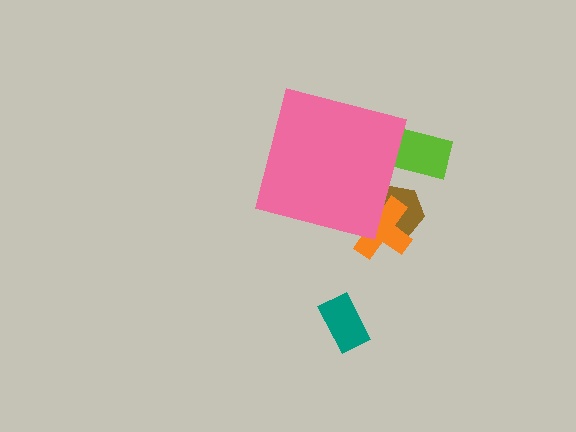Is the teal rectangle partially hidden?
No, the teal rectangle is fully visible.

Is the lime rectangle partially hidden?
Yes, the lime rectangle is partially hidden behind the pink square.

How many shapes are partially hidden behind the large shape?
3 shapes are partially hidden.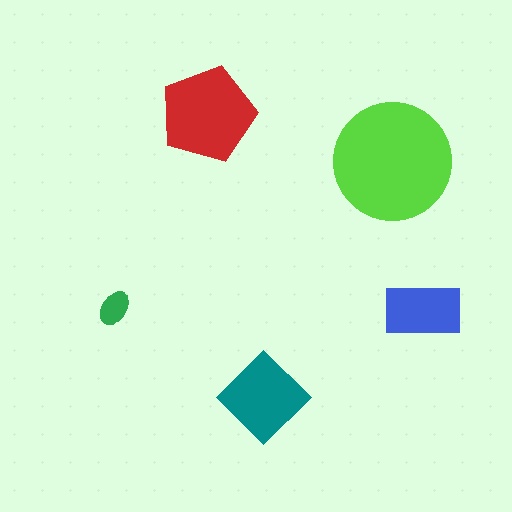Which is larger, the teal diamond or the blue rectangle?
The teal diamond.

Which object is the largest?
The lime circle.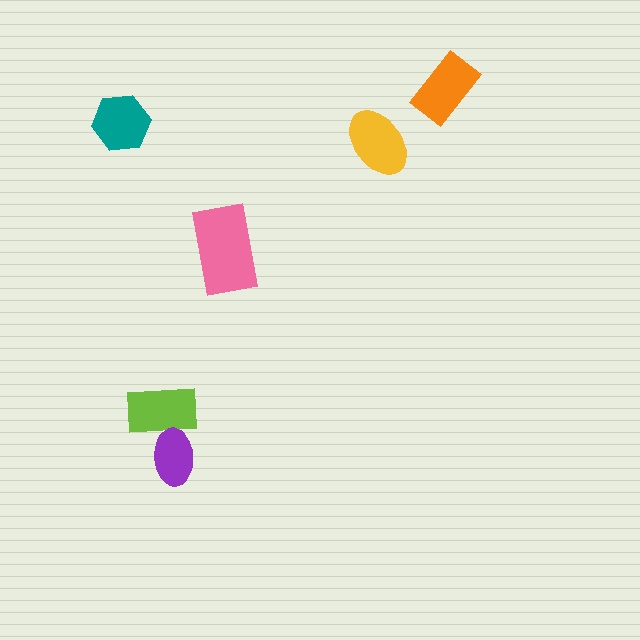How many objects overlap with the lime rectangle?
1 object overlaps with the lime rectangle.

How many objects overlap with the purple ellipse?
1 object overlaps with the purple ellipse.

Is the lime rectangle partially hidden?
Yes, it is partially covered by another shape.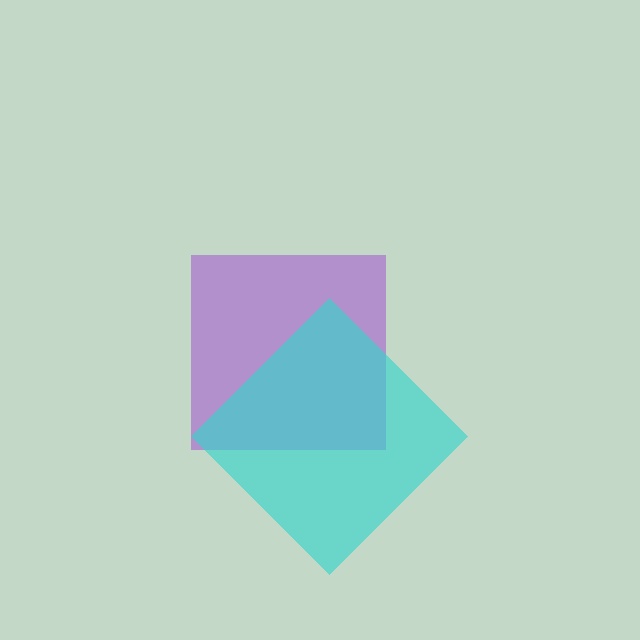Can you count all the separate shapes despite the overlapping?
Yes, there are 2 separate shapes.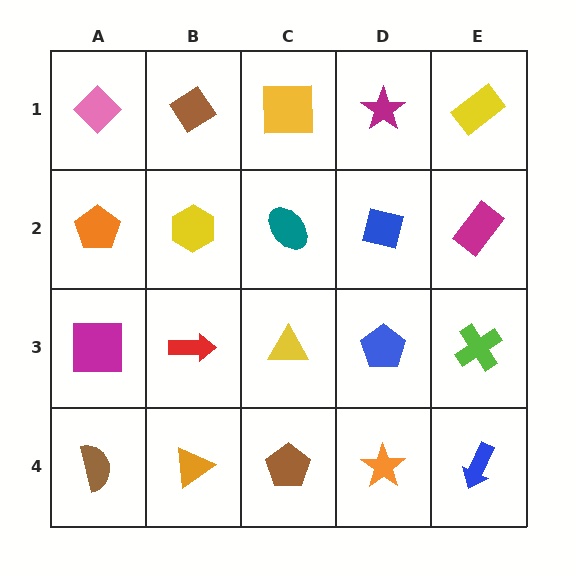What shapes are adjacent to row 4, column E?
A lime cross (row 3, column E), an orange star (row 4, column D).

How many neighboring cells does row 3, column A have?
3.